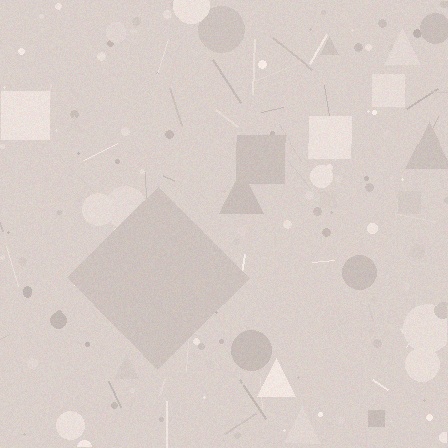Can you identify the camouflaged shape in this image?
The camouflaged shape is a diamond.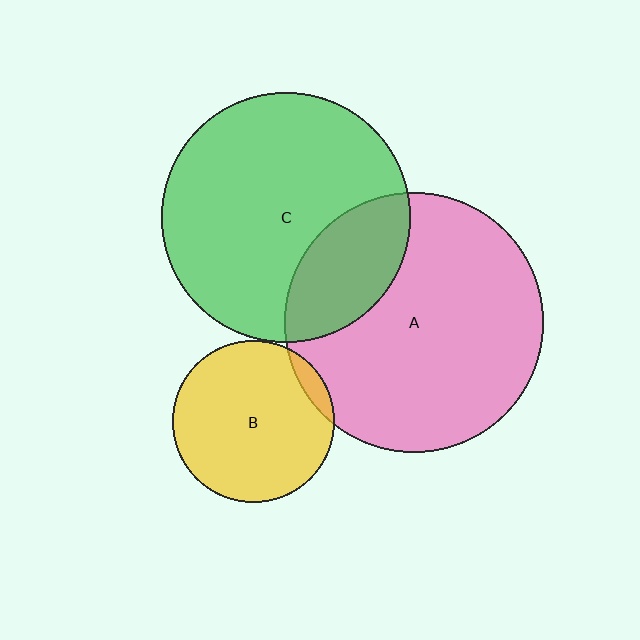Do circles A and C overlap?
Yes.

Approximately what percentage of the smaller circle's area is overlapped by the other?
Approximately 25%.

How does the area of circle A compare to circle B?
Approximately 2.6 times.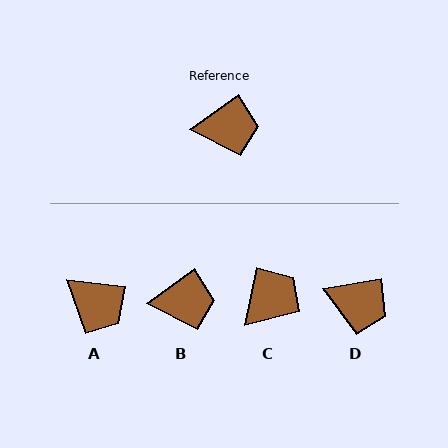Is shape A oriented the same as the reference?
No, it is off by about 43 degrees.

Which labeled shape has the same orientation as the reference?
B.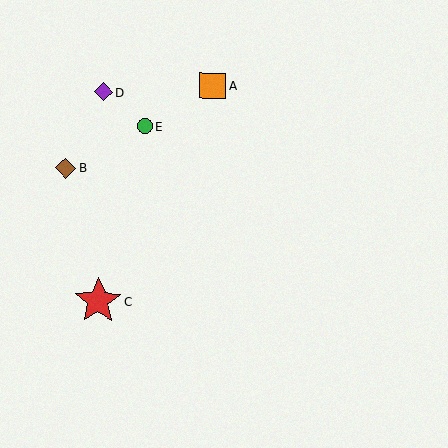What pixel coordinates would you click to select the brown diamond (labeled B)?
Click at (66, 168) to select the brown diamond B.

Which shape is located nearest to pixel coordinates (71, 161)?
The brown diamond (labeled B) at (66, 168) is nearest to that location.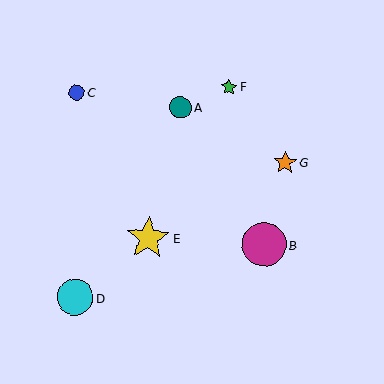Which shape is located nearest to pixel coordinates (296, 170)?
The orange star (labeled G) at (285, 163) is nearest to that location.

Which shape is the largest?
The magenta circle (labeled B) is the largest.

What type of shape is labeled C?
Shape C is a blue circle.